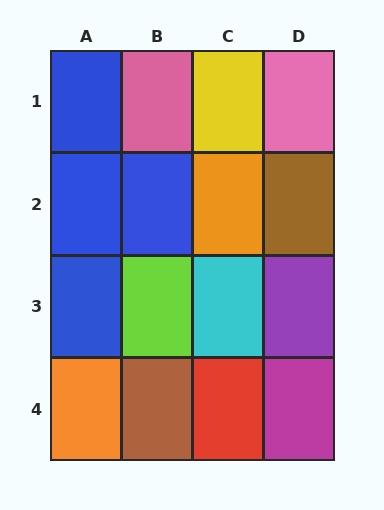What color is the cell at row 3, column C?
Cyan.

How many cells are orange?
2 cells are orange.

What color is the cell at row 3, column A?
Blue.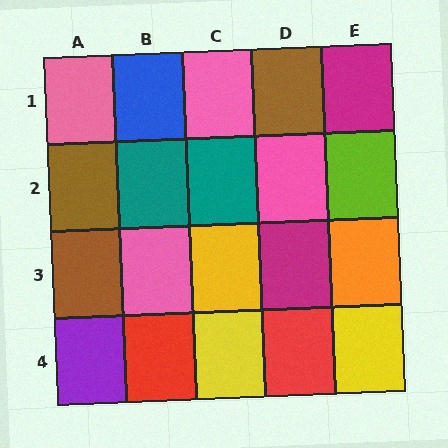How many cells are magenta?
2 cells are magenta.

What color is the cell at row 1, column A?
Pink.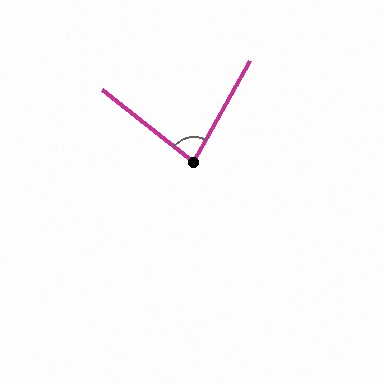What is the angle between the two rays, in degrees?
Approximately 81 degrees.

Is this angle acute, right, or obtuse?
It is acute.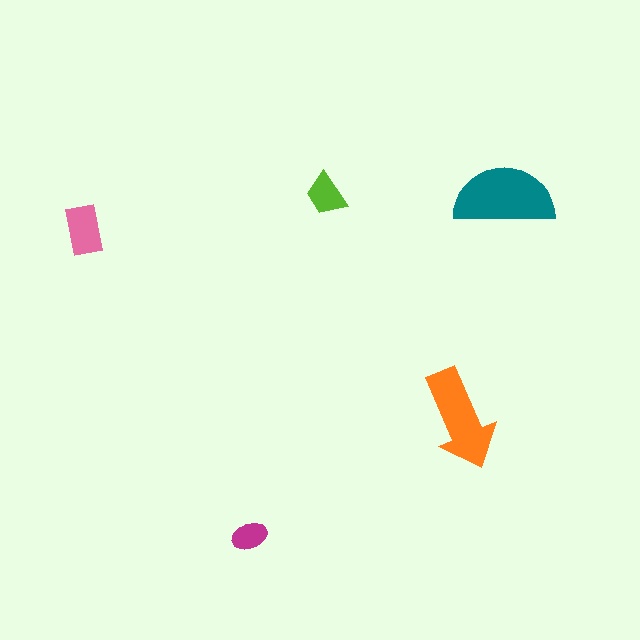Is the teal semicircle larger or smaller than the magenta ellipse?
Larger.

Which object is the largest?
The teal semicircle.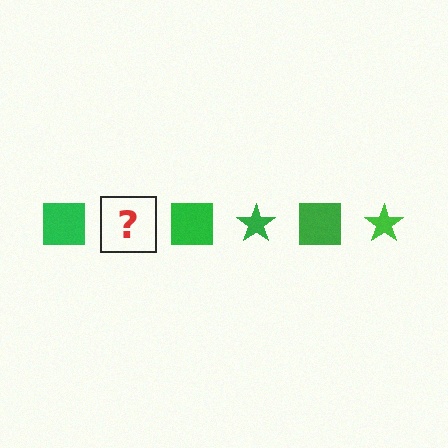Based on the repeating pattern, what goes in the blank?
The blank should be a green star.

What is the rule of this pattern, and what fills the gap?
The rule is that the pattern cycles through square, star shapes in green. The gap should be filled with a green star.